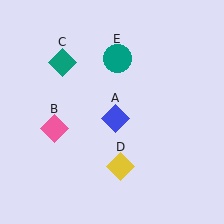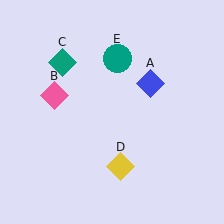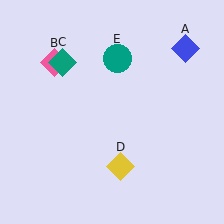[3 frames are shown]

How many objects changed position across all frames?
2 objects changed position: blue diamond (object A), pink diamond (object B).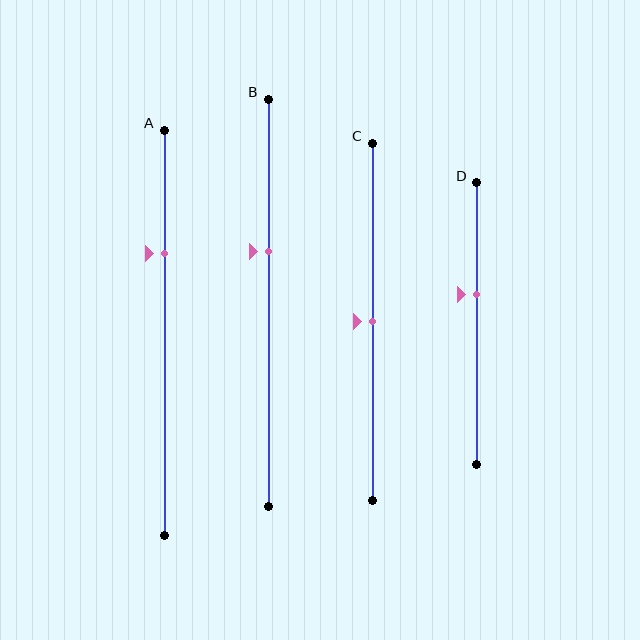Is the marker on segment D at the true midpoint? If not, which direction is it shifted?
No, the marker on segment D is shifted upward by about 10% of the segment length.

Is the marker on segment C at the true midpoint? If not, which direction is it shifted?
Yes, the marker on segment C is at the true midpoint.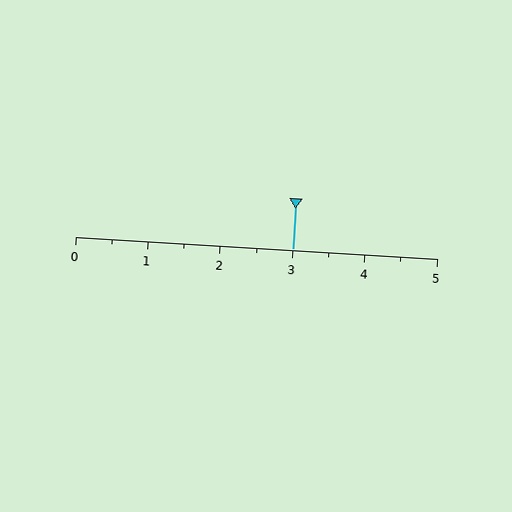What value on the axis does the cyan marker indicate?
The marker indicates approximately 3.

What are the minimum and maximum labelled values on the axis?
The axis runs from 0 to 5.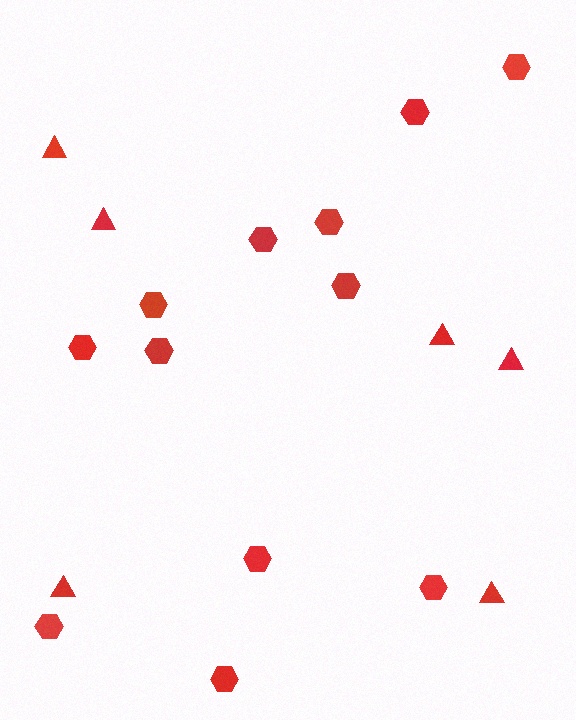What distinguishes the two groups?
There are 2 groups: one group of hexagons (12) and one group of triangles (6).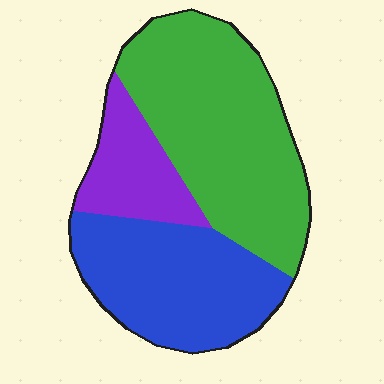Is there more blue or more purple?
Blue.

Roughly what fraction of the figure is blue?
Blue covers roughly 35% of the figure.